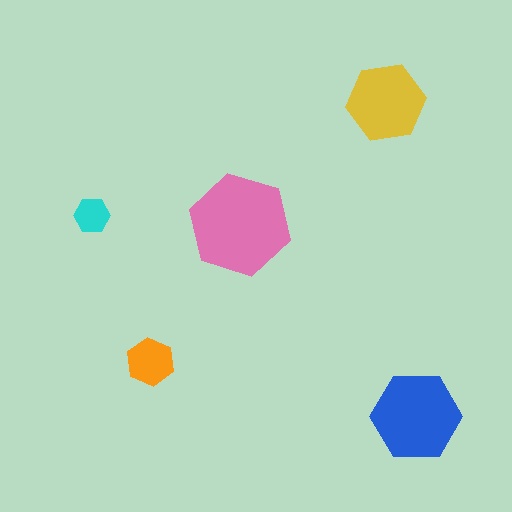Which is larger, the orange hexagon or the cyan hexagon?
The orange one.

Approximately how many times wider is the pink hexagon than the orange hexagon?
About 2 times wider.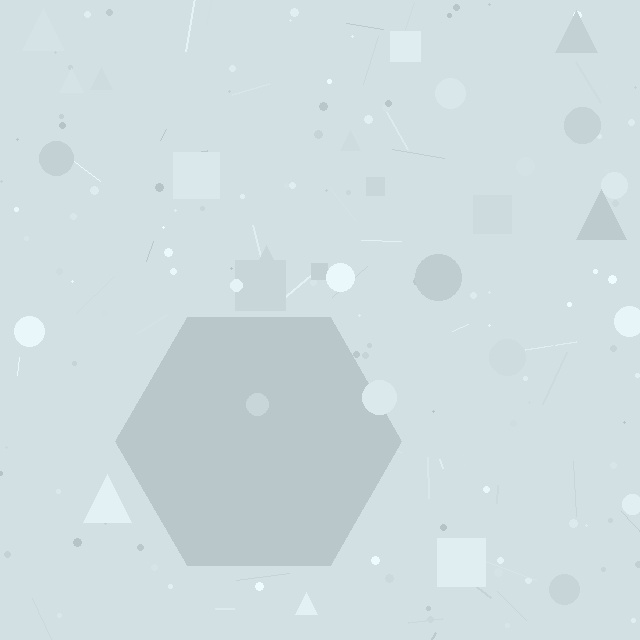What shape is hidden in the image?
A hexagon is hidden in the image.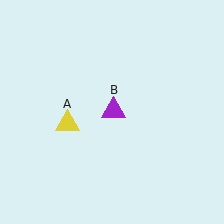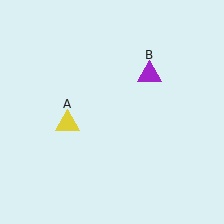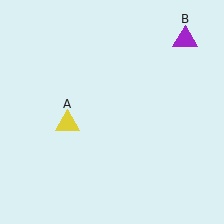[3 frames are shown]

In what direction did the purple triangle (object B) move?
The purple triangle (object B) moved up and to the right.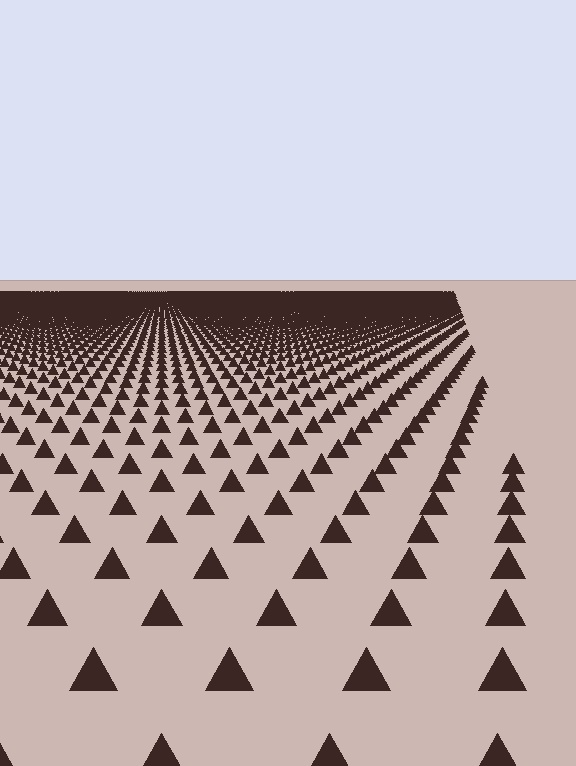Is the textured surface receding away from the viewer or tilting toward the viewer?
The surface is receding away from the viewer. Texture elements get smaller and denser toward the top.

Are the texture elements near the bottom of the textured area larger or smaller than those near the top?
Larger. Near the bottom, elements are closer to the viewer and appear at a bigger on-screen size.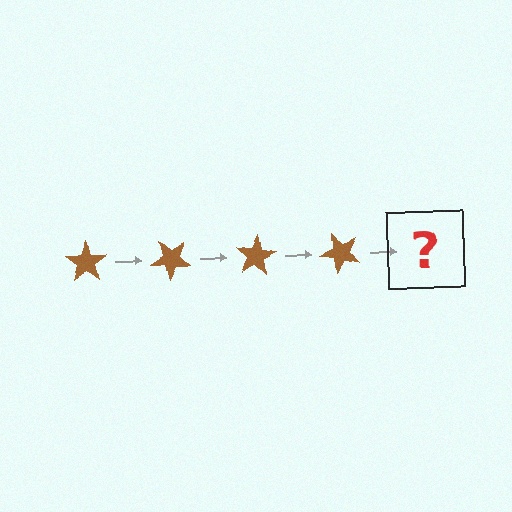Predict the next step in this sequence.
The next step is a brown star rotated 160 degrees.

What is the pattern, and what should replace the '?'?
The pattern is that the star rotates 40 degrees each step. The '?' should be a brown star rotated 160 degrees.